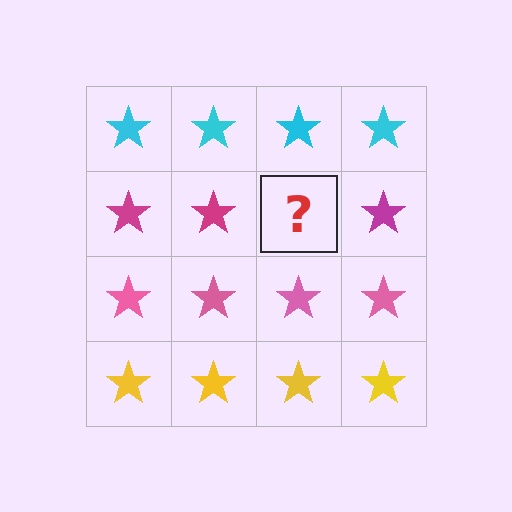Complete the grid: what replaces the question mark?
The question mark should be replaced with a magenta star.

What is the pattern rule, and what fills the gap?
The rule is that each row has a consistent color. The gap should be filled with a magenta star.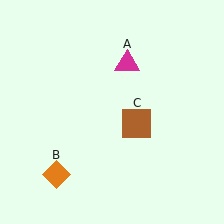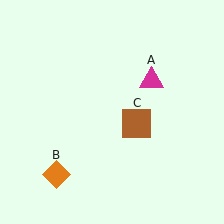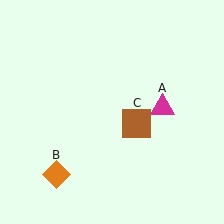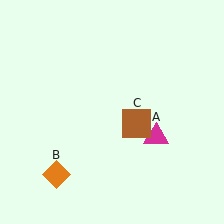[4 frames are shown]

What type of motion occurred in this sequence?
The magenta triangle (object A) rotated clockwise around the center of the scene.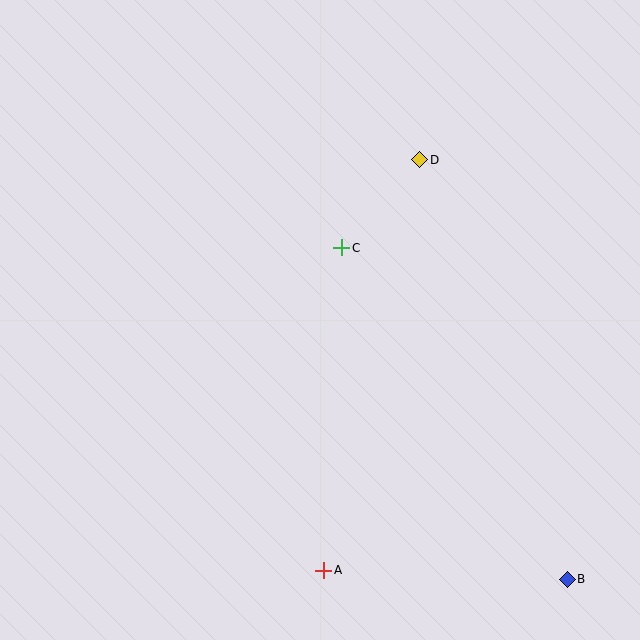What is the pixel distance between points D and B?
The distance between D and B is 445 pixels.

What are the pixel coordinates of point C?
Point C is at (342, 248).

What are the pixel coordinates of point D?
Point D is at (420, 160).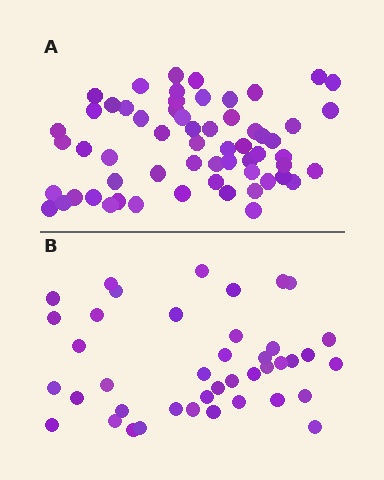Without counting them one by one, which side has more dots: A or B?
Region A (the top region) has more dots.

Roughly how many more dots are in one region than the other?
Region A has approximately 20 more dots than region B.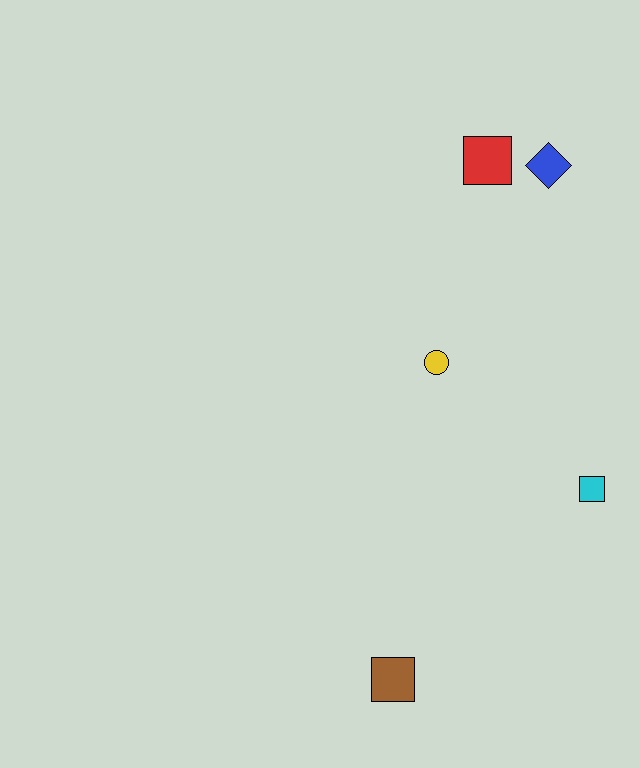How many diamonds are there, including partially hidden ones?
There is 1 diamond.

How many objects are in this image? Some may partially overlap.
There are 5 objects.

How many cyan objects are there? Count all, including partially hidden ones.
There is 1 cyan object.